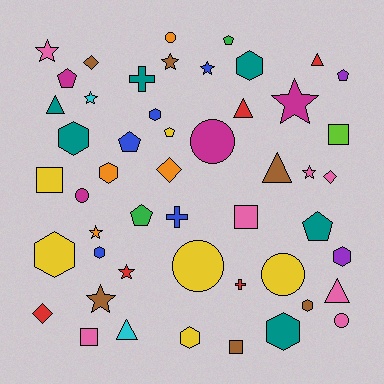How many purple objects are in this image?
There are 2 purple objects.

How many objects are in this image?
There are 50 objects.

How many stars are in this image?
There are 9 stars.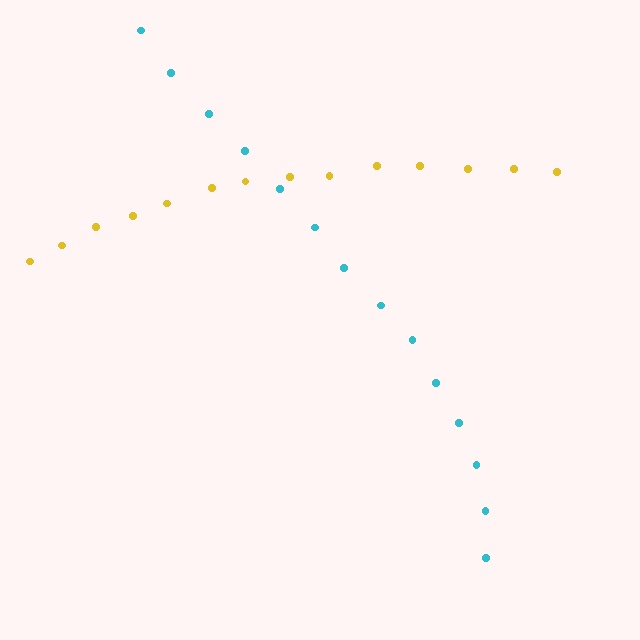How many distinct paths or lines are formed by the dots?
There are 2 distinct paths.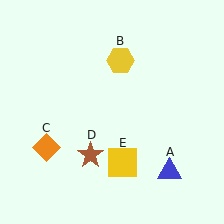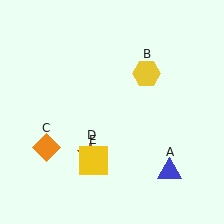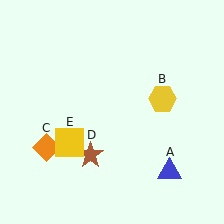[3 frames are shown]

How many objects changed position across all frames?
2 objects changed position: yellow hexagon (object B), yellow square (object E).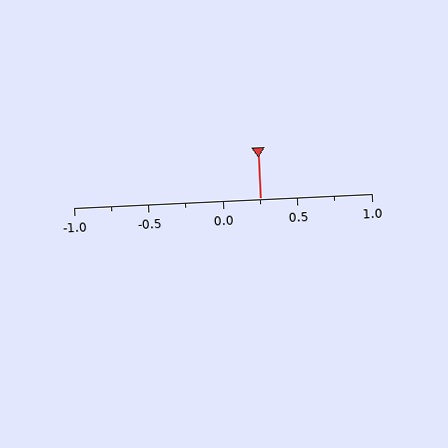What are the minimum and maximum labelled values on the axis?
The axis runs from -1.0 to 1.0.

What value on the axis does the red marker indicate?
The marker indicates approximately 0.25.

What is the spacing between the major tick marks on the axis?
The major ticks are spaced 0.5 apart.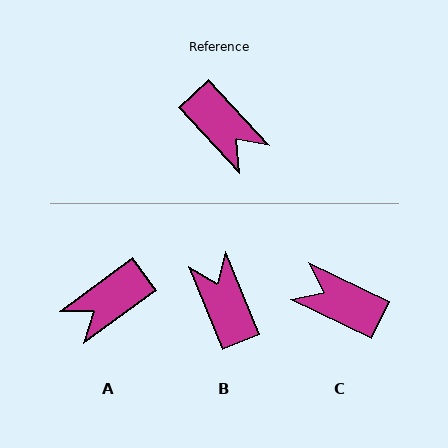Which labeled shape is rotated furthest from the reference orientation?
B, about 159 degrees away.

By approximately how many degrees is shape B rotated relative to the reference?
Approximately 159 degrees counter-clockwise.